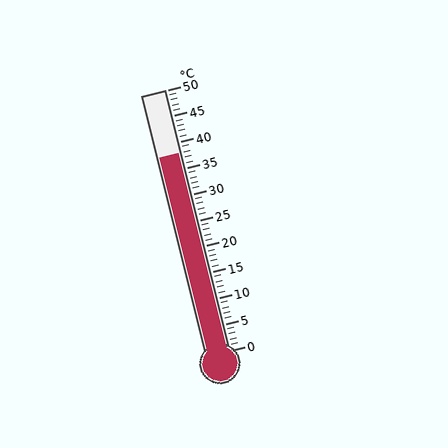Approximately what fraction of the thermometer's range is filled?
The thermometer is filled to approximately 75% of its range.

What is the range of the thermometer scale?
The thermometer scale ranges from 0°C to 50°C.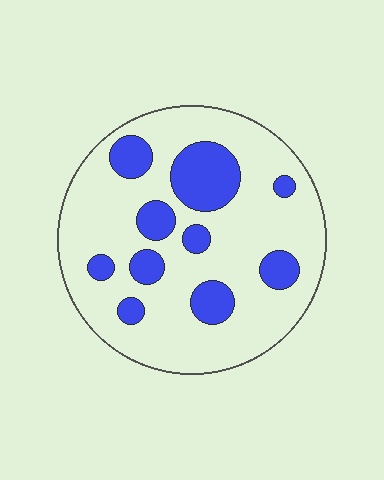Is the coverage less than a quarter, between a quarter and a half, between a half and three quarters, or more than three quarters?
Less than a quarter.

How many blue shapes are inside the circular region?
10.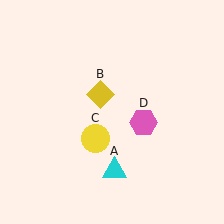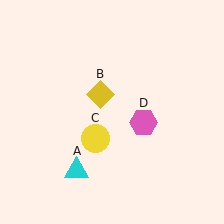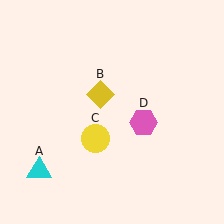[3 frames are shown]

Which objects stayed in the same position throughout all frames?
Yellow diamond (object B) and yellow circle (object C) and pink hexagon (object D) remained stationary.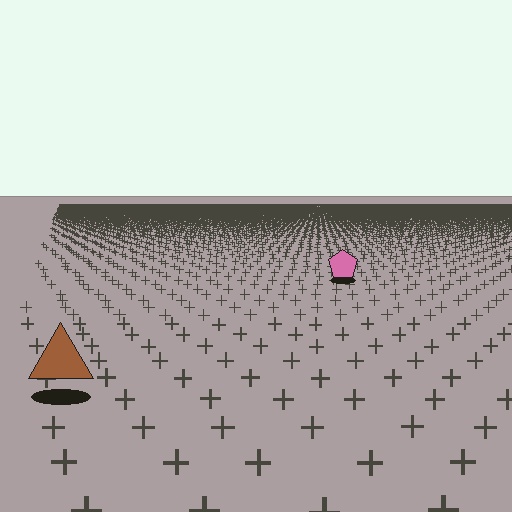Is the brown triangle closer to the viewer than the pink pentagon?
Yes. The brown triangle is closer — you can tell from the texture gradient: the ground texture is coarser near it.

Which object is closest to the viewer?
The brown triangle is closest. The texture marks near it are larger and more spread out.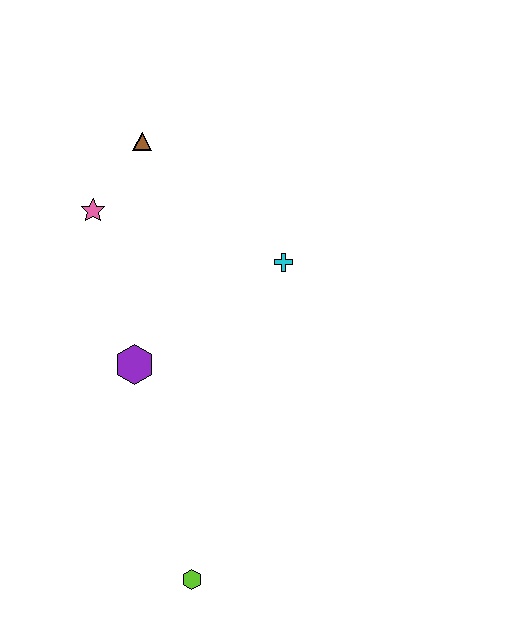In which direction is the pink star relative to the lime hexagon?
The pink star is above the lime hexagon.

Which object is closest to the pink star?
The brown triangle is closest to the pink star.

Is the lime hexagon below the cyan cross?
Yes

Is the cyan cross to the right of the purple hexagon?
Yes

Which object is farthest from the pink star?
The lime hexagon is farthest from the pink star.